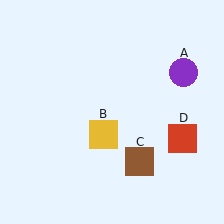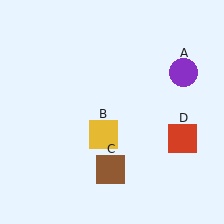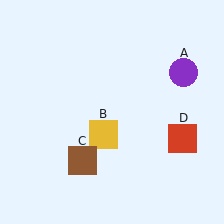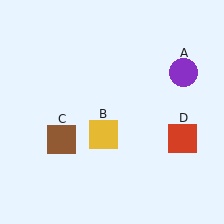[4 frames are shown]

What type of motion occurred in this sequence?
The brown square (object C) rotated clockwise around the center of the scene.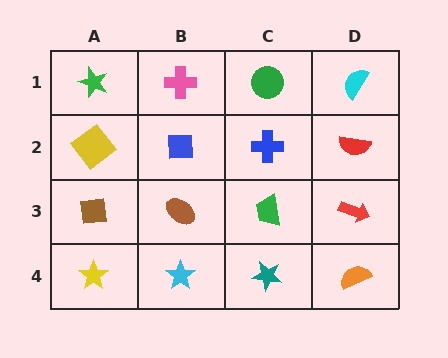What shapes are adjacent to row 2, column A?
A green star (row 1, column A), a brown square (row 3, column A), a blue square (row 2, column B).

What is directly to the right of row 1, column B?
A green circle.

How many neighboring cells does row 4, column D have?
2.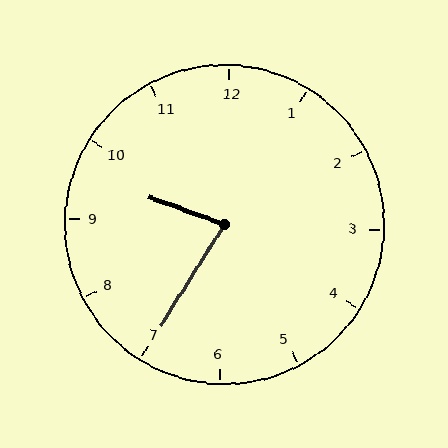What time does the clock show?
9:35.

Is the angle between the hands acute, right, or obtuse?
It is acute.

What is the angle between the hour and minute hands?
Approximately 78 degrees.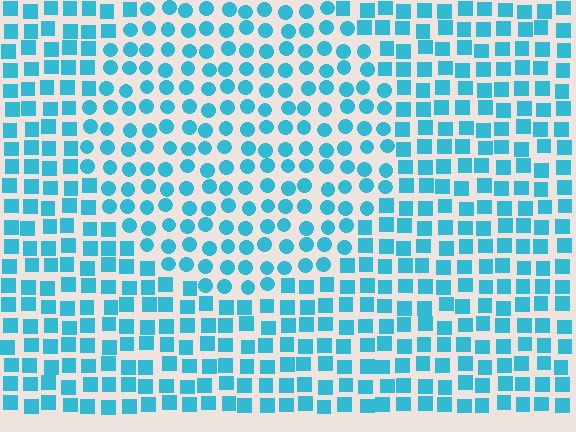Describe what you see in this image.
The image is filled with small cyan elements arranged in a uniform grid. A circle-shaped region contains circles, while the surrounding area contains squares. The boundary is defined purely by the change in element shape.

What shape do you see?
I see a circle.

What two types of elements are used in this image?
The image uses circles inside the circle region and squares outside it.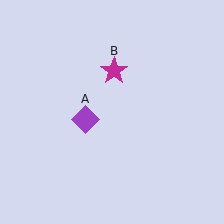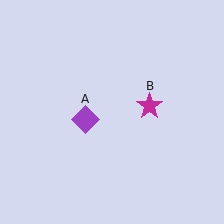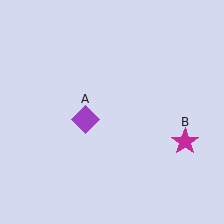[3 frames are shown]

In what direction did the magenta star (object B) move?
The magenta star (object B) moved down and to the right.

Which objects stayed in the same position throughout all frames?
Purple diamond (object A) remained stationary.